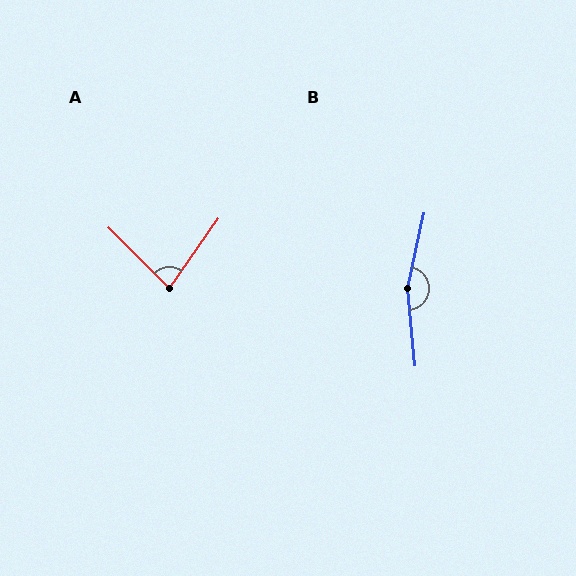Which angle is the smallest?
A, at approximately 80 degrees.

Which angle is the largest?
B, at approximately 162 degrees.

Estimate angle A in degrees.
Approximately 80 degrees.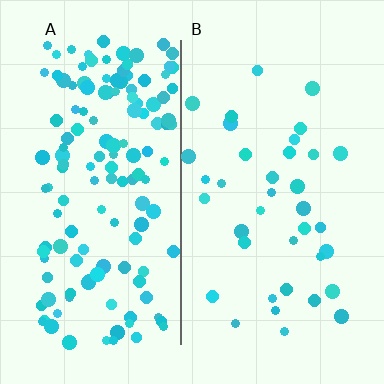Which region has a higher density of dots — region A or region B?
A (the left).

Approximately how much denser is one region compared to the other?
Approximately 3.8× — region A over region B.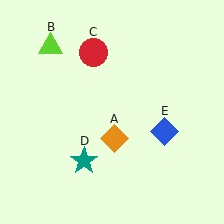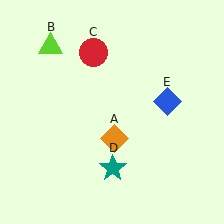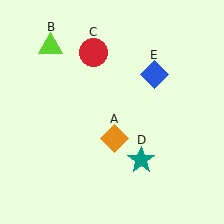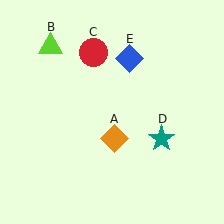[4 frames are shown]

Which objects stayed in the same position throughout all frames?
Orange diamond (object A) and lime triangle (object B) and red circle (object C) remained stationary.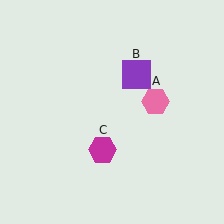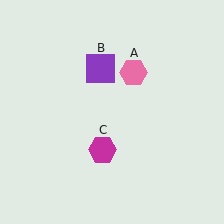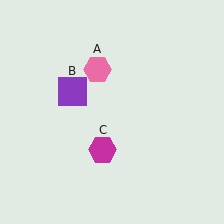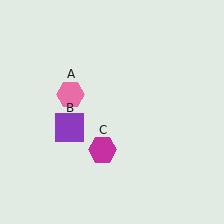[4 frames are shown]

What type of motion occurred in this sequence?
The pink hexagon (object A), purple square (object B) rotated counterclockwise around the center of the scene.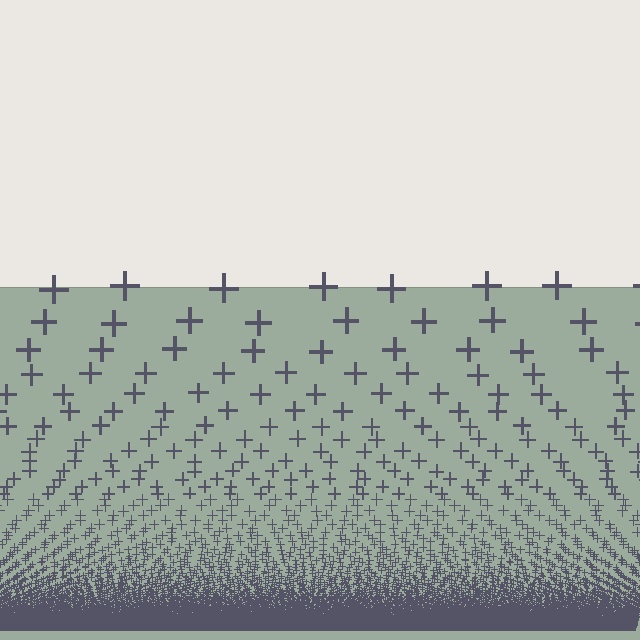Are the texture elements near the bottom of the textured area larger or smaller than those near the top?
Smaller. The gradient is inverted — elements near the bottom are smaller and denser.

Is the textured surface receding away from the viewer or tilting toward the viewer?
The surface appears to tilt toward the viewer. Texture elements get larger and sparser toward the top.